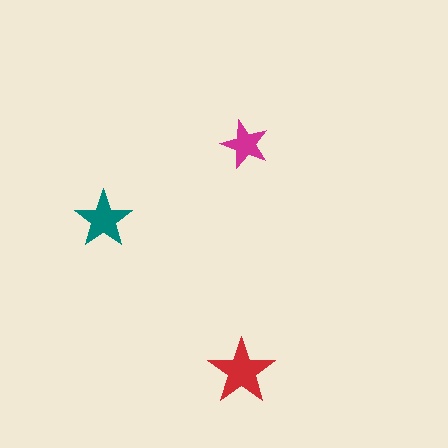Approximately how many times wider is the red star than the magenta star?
About 1.5 times wider.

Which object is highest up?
The magenta star is topmost.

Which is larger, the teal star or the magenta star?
The teal one.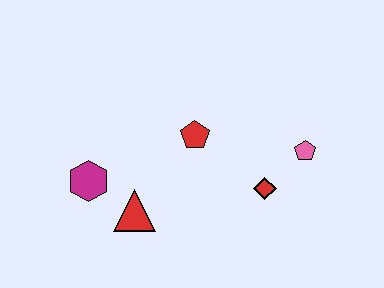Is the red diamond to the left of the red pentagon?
No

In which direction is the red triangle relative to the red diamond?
The red triangle is to the left of the red diamond.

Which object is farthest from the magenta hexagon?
The pink pentagon is farthest from the magenta hexagon.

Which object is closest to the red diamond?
The pink pentagon is closest to the red diamond.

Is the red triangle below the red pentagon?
Yes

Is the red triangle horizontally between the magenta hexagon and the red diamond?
Yes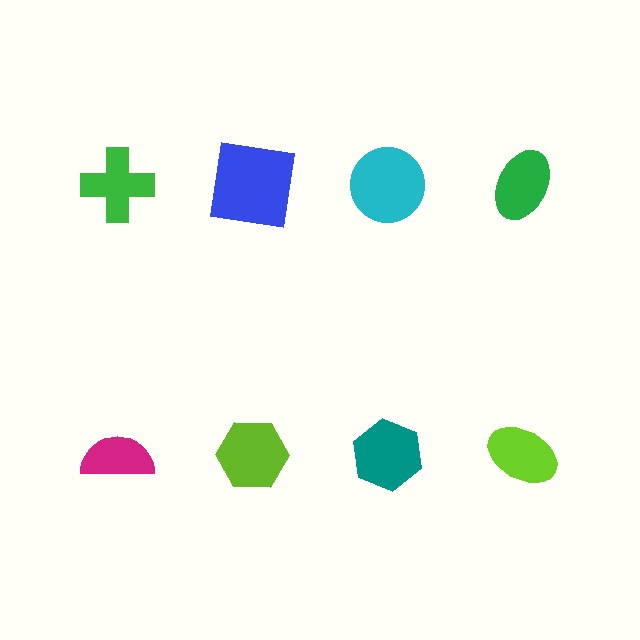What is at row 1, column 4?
A green ellipse.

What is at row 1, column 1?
A green cross.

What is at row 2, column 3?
A teal hexagon.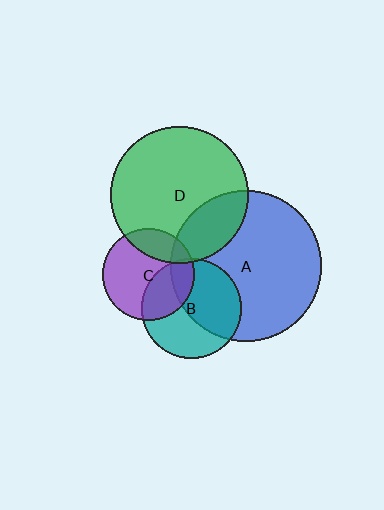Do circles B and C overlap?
Yes.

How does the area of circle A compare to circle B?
Approximately 2.3 times.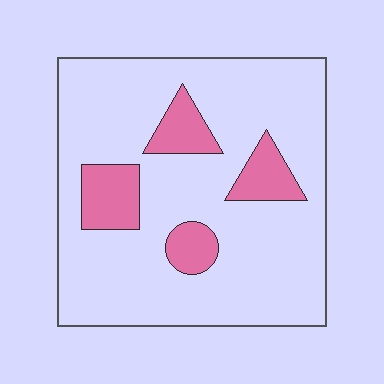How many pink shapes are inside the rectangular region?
4.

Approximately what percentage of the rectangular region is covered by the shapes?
Approximately 15%.